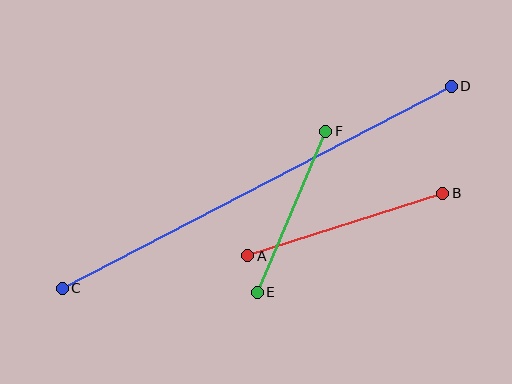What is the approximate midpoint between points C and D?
The midpoint is at approximately (257, 187) pixels.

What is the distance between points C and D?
The distance is approximately 438 pixels.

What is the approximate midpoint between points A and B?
The midpoint is at approximately (345, 224) pixels.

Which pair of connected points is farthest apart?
Points C and D are farthest apart.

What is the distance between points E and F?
The distance is approximately 175 pixels.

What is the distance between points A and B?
The distance is approximately 205 pixels.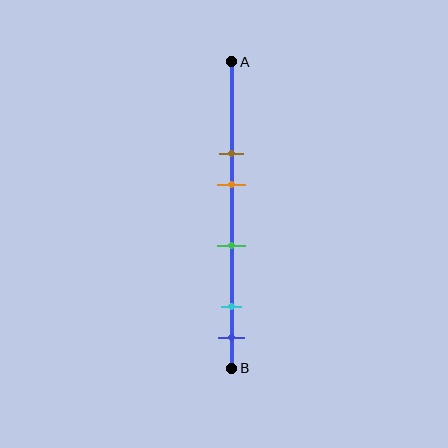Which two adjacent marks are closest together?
The cyan and blue marks are the closest adjacent pair.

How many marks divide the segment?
There are 5 marks dividing the segment.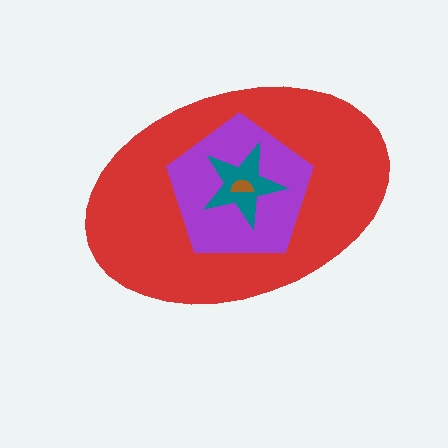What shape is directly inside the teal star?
The brown semicircle.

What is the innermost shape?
The brown semicircle.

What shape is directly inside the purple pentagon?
The teal star.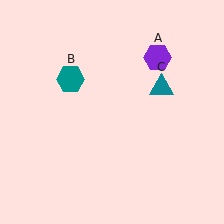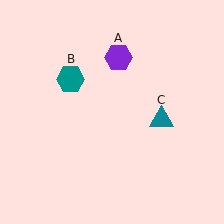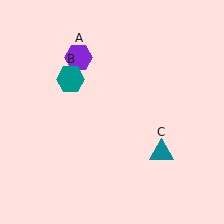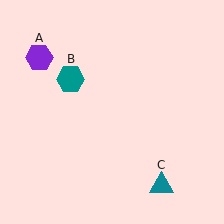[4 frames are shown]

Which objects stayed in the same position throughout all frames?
Teal hexagon (object B) remained stationary.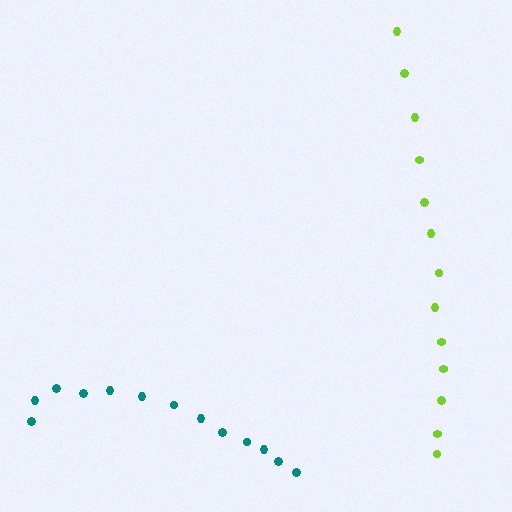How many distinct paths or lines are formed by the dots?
There are 2 distinct paths.